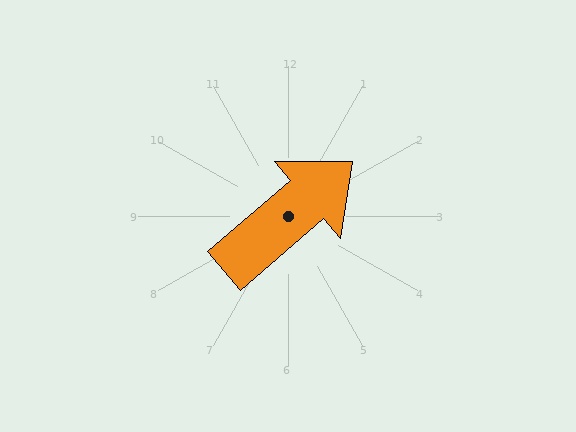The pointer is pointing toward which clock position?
Roughly 2 o'clock.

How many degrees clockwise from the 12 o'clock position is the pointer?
Approximately 49 degrees.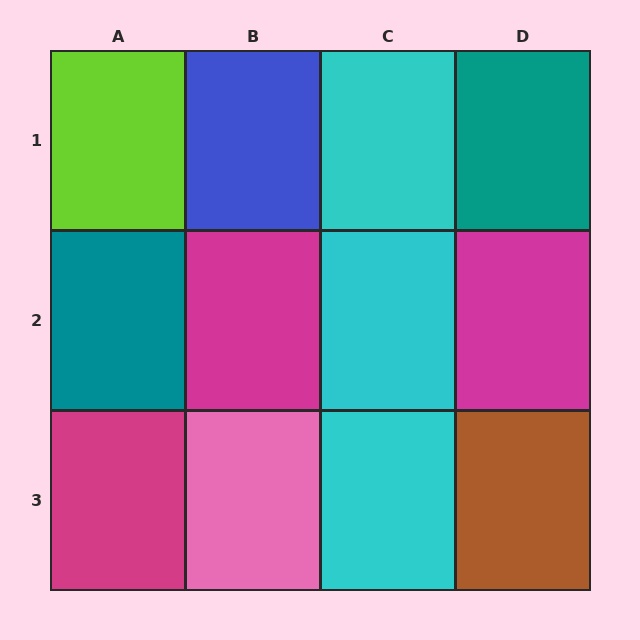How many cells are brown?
1 cell is brown.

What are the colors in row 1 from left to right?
Lime, blue, cyan, teal.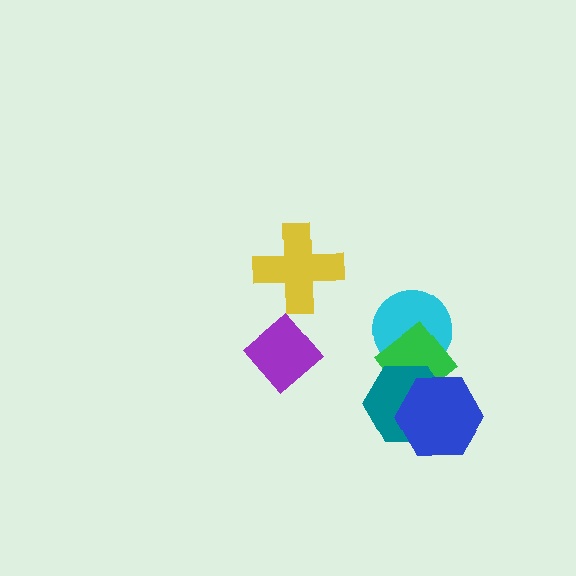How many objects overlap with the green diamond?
3 objects overlap with the green diamond.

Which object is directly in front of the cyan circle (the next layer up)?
The green diamond is directly in front of the cyan circle.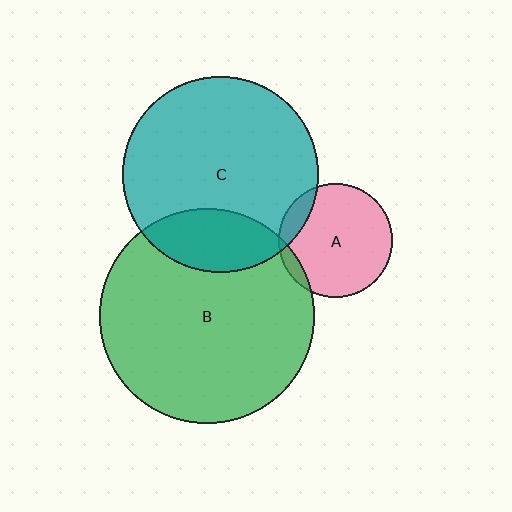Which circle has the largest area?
Circle B (green).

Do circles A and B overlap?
Yes.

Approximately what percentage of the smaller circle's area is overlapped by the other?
Approximately 5%.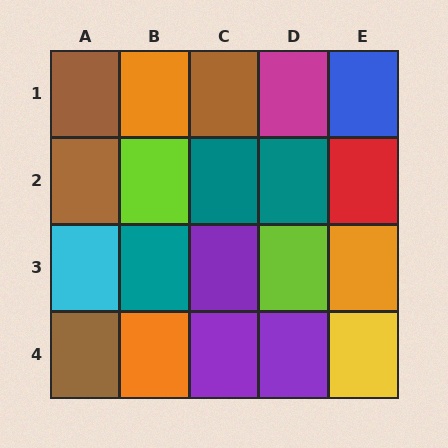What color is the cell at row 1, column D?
Magenta.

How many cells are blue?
1 cell is blue.